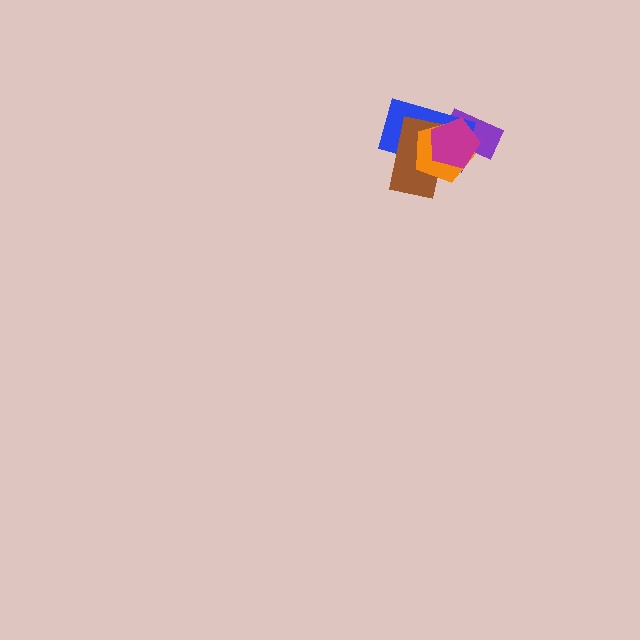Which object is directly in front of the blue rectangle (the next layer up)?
The brown rectangle is directly in front of the blue rectangle.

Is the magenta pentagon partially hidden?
No, no other shape covers it.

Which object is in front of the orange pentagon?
The magenta pentagon is in front of the orange pentagon.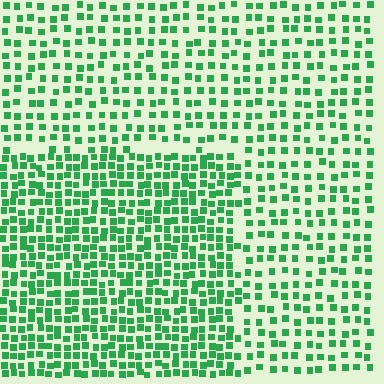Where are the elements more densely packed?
The elements are more densely packed inside the rectangle boundary.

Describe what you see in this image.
The image contains small green elements arranged at two different densities. A rectangle-shaped region is visible where the elements are more densely packed than the surrounding area.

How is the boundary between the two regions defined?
The boundary is defined by a change in element density (approximately 1.8x ratio). All elements are the same color, size, and shape.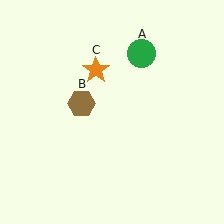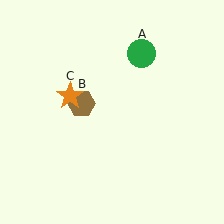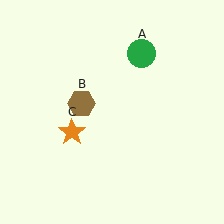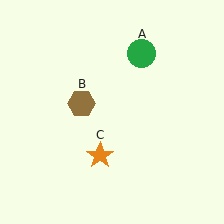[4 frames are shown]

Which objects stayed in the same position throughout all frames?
Green circle (object A) and brown hexagon (object B) remained stationary.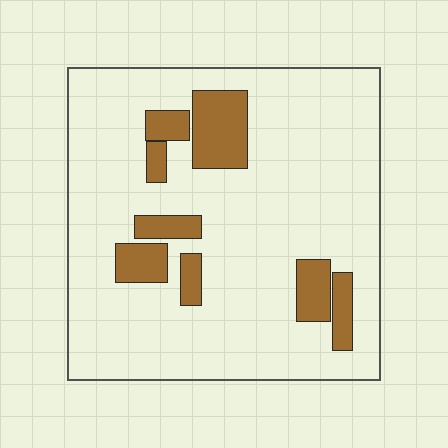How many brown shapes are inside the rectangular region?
8.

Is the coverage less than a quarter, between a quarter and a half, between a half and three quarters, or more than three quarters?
Less than a quarter.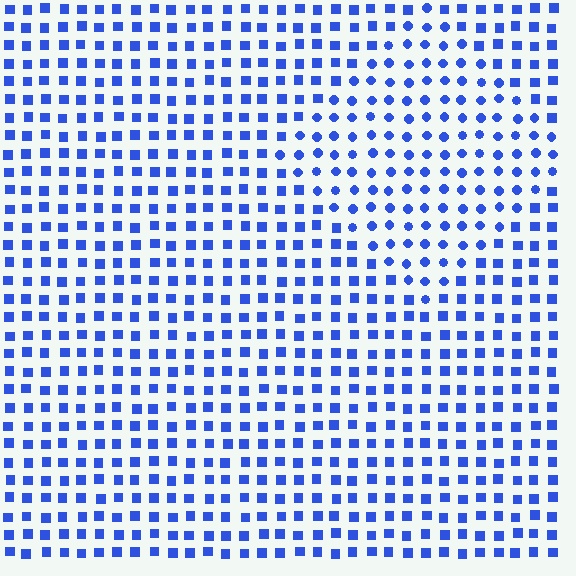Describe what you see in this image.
The image is filled with small blue elements arranged in a uniform grid. A diamond-shaped region contains circles, while the surrounding area contains squares. The boundary is defined purely by the change in element shape.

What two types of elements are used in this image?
The image uses circles inside the diamond region and squares outside it.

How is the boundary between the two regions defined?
The boundary is defined by a change in element shape: circles inside vs. squares outside. All elements share the same color and spacing.